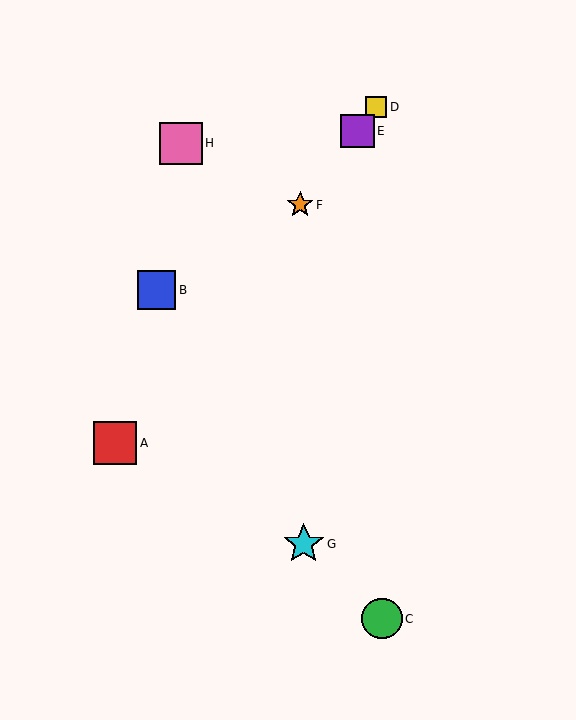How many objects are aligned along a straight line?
4 objects (A, D, E, F) are aligned along a straight line.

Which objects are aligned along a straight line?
Objects A, D, E, F are aligned along a straight line.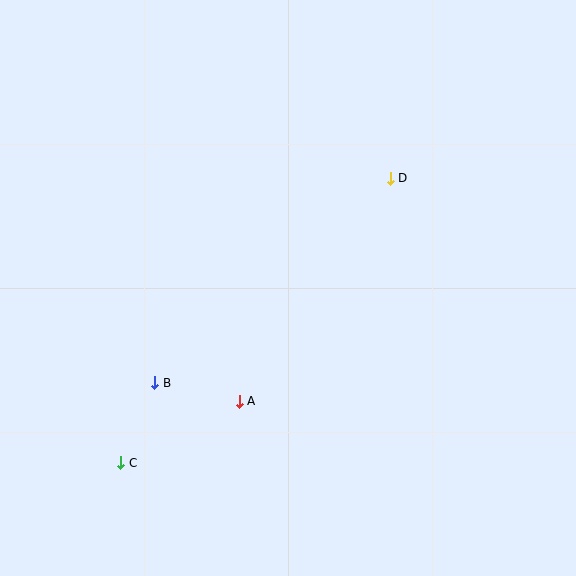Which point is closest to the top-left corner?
Point B is closest to the top-left corner.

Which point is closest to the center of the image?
Point A at (239, 401) is closest to the center.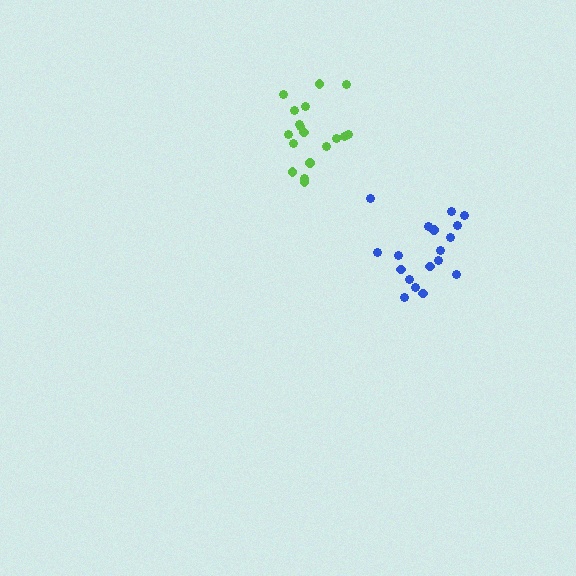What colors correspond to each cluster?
The clusters are colored: lime, blue.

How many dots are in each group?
Group 1: 18 dots, Group 2: 18 dots (36 total).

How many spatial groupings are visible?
There are 2 spatial groupings.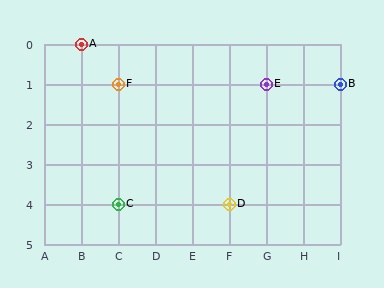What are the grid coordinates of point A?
Point A is at grid coordinates (B, 0).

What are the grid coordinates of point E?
Point E is at grid coordinates (G, 1).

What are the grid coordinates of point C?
Point C is at grid coordinates (C, 4).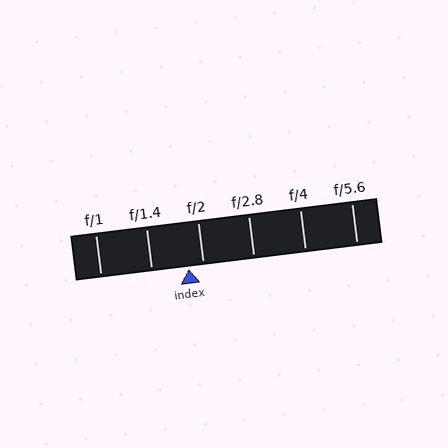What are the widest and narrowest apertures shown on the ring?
The widest aperture shown is f/1 and the narrowest is f/5.6.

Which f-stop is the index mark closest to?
The index mark is closest to f/2.